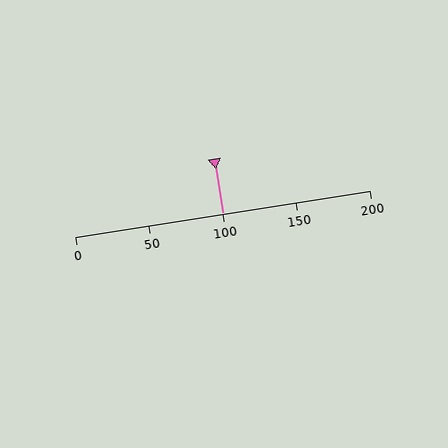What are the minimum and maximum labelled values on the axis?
The axis runs from 0 to 200.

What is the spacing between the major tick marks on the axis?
The major ticks are spaced 50 apart.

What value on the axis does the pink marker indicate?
The marker indicates approximately 100.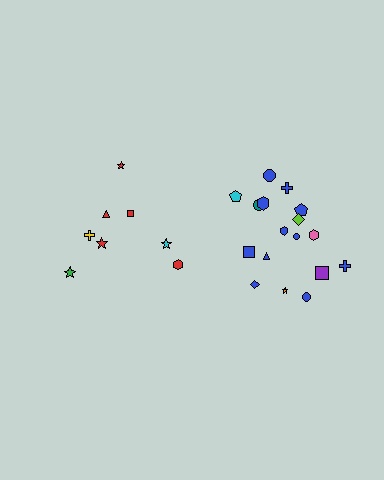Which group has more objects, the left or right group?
The right group.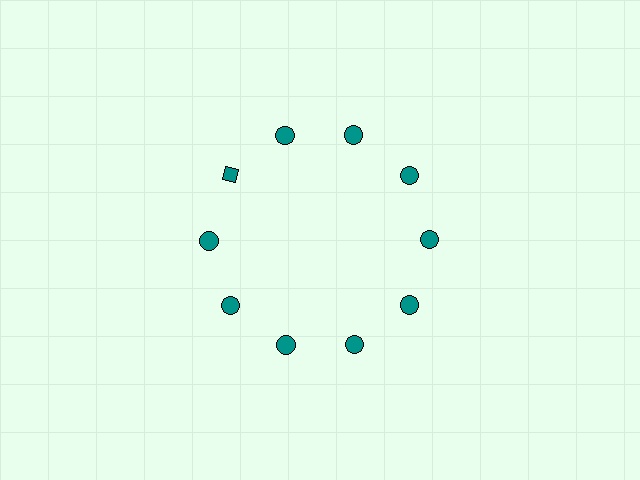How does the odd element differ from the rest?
It has a different shape: diamond instead of circle.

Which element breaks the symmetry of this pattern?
The teal diamond at roughly the 10 o'clock position breaks the symmetry. All other shapes are teal circles.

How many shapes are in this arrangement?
There are 10 shapes arranged in a ring pattern.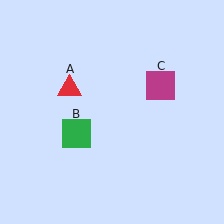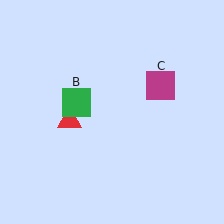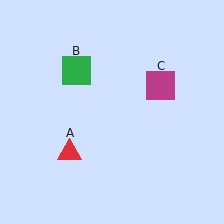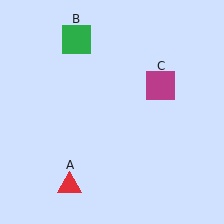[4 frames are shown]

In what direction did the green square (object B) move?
The green square (object B) moved up.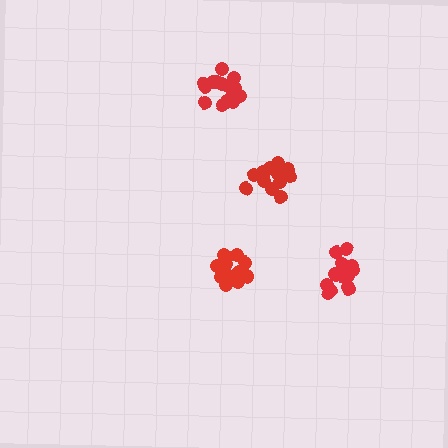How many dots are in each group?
Group 1: 16 dots, Group 2: 18 dots, Group 3: 15 dots, Group 4: 14 dots (63 total).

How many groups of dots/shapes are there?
There are 4 groups.